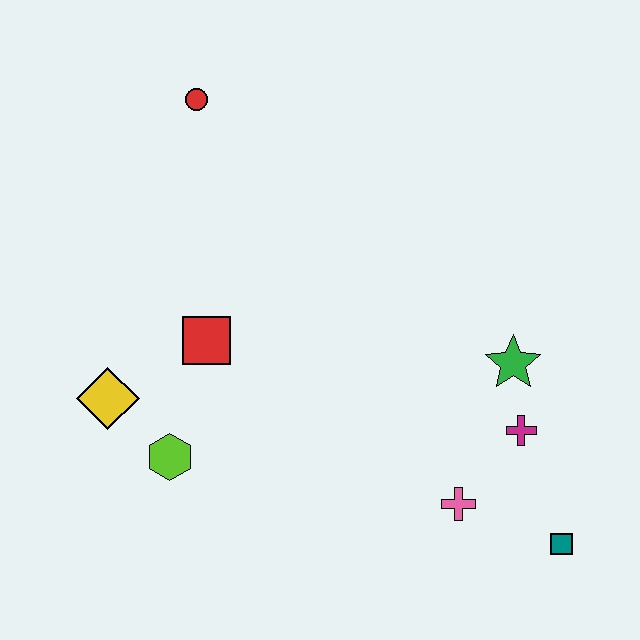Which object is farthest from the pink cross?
The red circle is farthest from the pink cross.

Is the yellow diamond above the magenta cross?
Yes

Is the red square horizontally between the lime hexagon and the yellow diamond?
No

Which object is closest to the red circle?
The red square is closest to the red circle.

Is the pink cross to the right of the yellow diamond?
Yes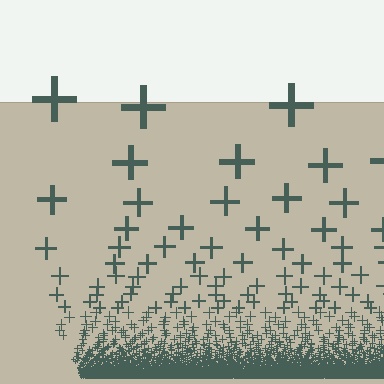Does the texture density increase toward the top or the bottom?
Density increases toward the bottom.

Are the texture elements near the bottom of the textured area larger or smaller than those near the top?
Smaller. The gradient is inverted — elements near the bottom are smaller and denser.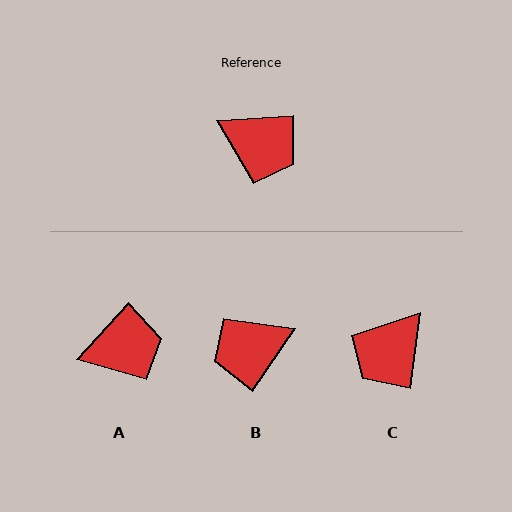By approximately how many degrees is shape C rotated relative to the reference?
Approximately 102 degrees clockwise.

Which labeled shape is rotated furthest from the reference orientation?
B, about 128 degrees away.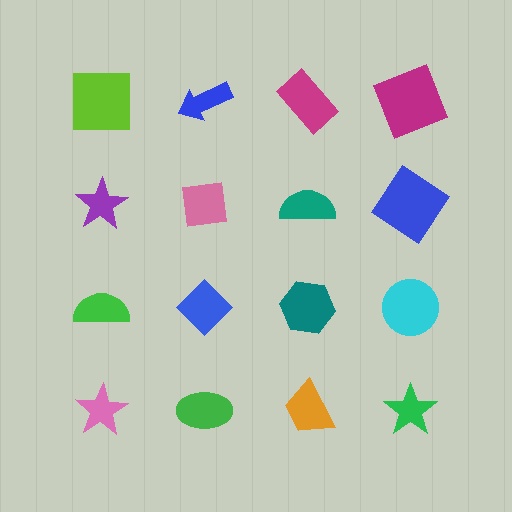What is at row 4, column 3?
An orange trapezoid.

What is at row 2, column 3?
A teal semicircle.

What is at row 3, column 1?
A green semicircle.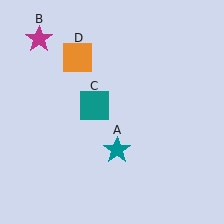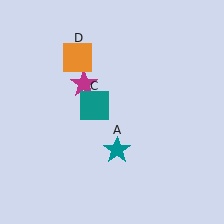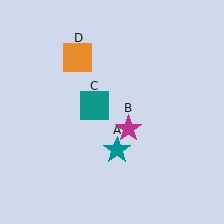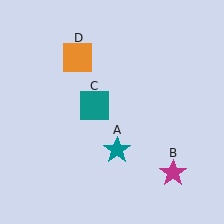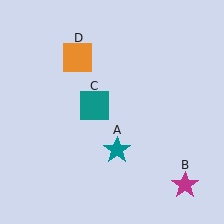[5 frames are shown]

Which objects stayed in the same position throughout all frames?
Teal star (object A) and teal square (object C) and orange square (object D) remained stationary.